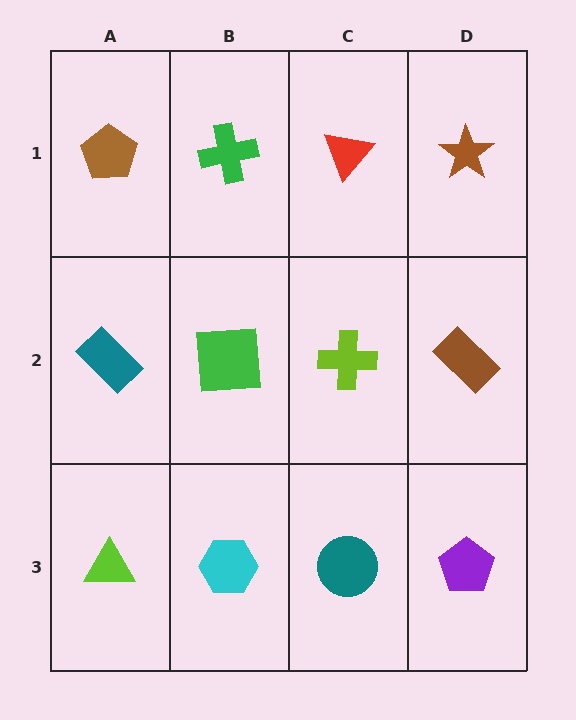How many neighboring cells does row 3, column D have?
2.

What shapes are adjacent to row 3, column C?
A lime cross (row 2, column C), a cyan hexagon (row 3, column B), a purple pentagon (row 3, column D).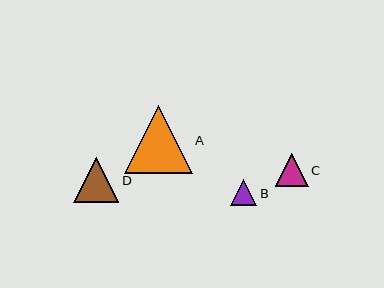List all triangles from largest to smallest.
From largest to smallest: A, D, C, B.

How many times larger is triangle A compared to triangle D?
Triangle A is approximately 1.5 times the size of triangle D.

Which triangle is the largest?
Triangle A is the largest with a size of approximately 68 pixels.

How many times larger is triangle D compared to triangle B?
Triangle D is approximately 1.7 times the size of triangle B.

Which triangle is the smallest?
Triangle B is the smallest with a size of approximately 26 pixels.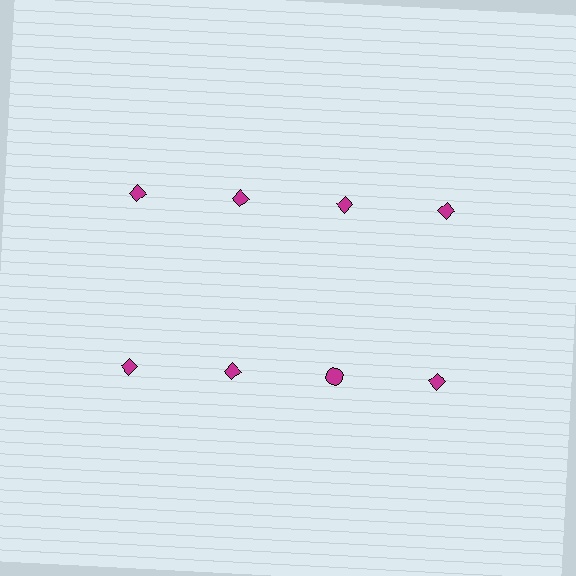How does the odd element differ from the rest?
It has a different shape: circle instead of diamond.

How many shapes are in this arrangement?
There are 8 shapes arranged in a grid pattern.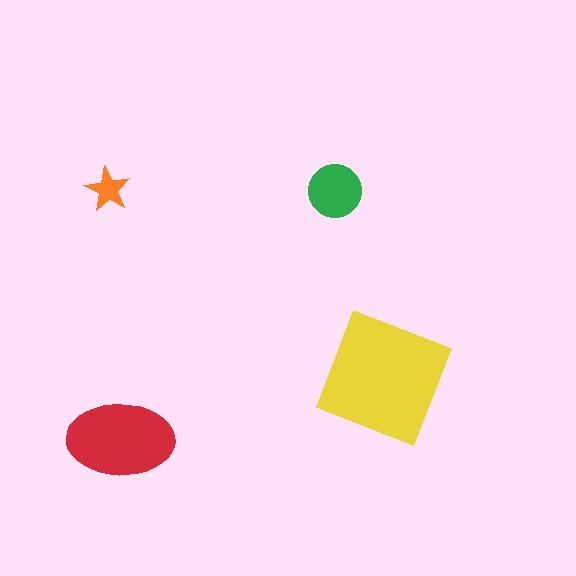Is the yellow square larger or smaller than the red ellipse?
Larger.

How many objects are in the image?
There are 4 objects in the image.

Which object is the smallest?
The orange star.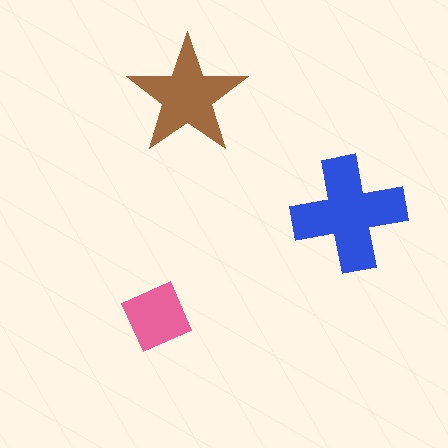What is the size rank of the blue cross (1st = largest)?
1st.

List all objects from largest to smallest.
The blue cross, the brown star, the pink diamond.